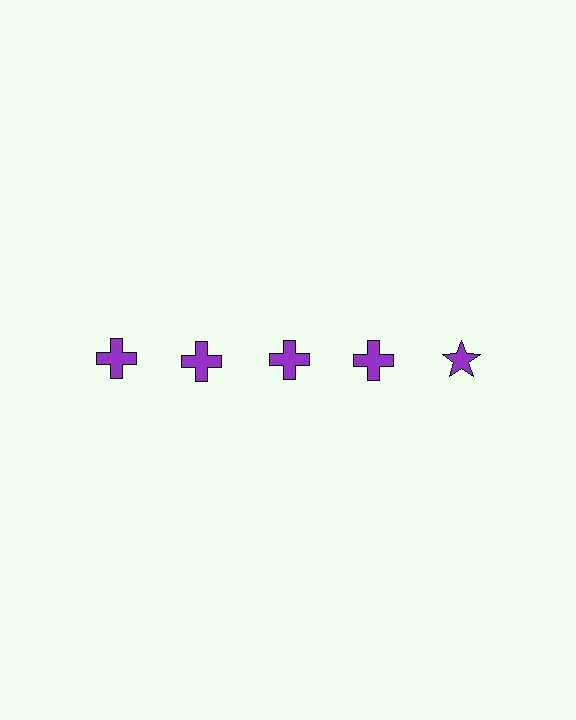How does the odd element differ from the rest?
It has a different shape: star instead of cross.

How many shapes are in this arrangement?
There are 5 shapes arranged in a grid pattern.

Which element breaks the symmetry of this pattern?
The purple star in the top row, rightmost column breaks the symmetry. All other shapes are purple crosses.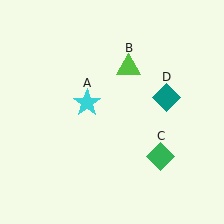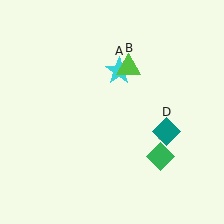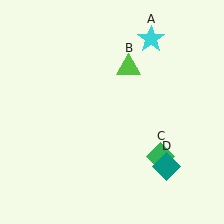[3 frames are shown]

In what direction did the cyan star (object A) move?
The cyan star (object A) moved up and to the right.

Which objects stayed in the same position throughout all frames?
Lime triangle (object B) and green diamond (object C) remained stationary.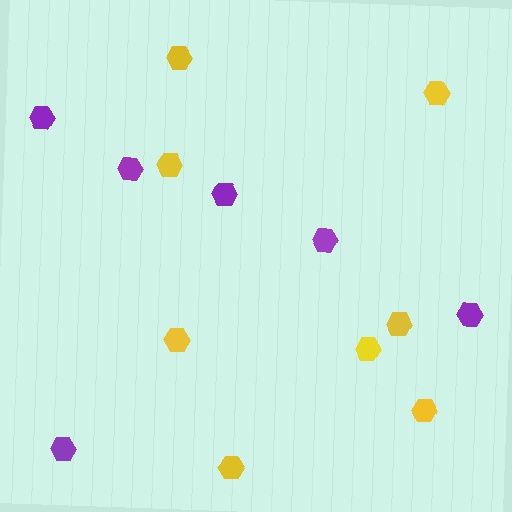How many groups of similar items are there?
There are 2 groups: one group of yellow hexagons (8) and one group of purple hexagons (6).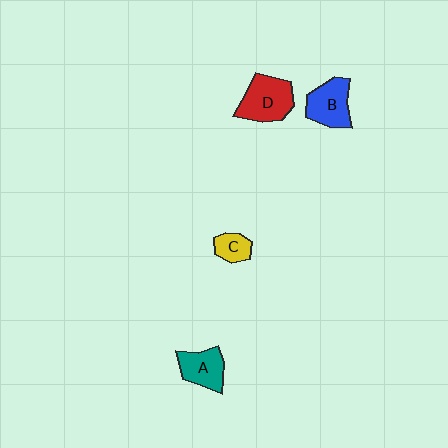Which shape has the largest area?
Shape D (red).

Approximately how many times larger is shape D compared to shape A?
Approximately 1.3 times.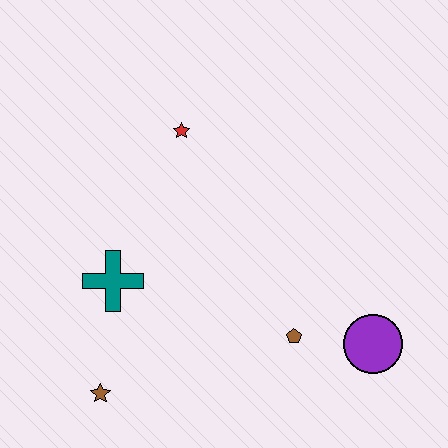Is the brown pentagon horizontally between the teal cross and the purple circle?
Yes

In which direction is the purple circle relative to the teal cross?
The purple circle is to the right of the teal cross.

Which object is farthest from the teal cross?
The purple circle is farthest from the teal cross.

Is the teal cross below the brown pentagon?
No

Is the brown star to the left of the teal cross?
Yes